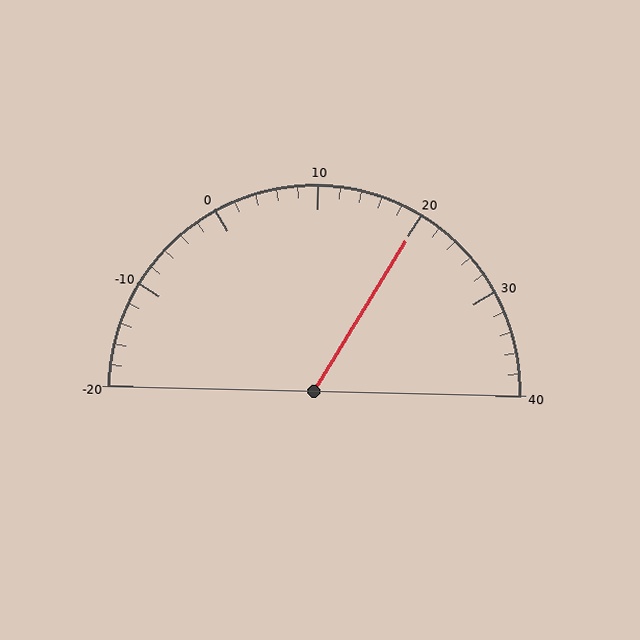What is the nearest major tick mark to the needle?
The nearest major tick mark is 20.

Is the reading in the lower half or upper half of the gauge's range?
The reading is in the upper half of the range (-20 to 40).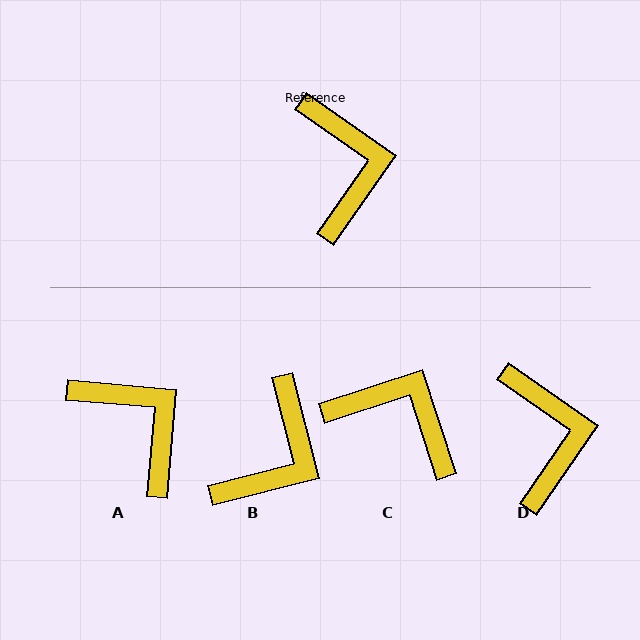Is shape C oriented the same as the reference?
No, it is off by about 53 degrees.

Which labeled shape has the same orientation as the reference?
D.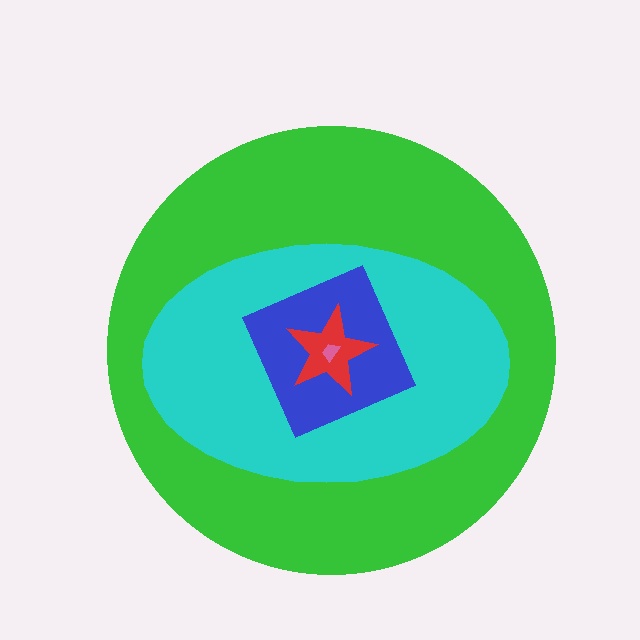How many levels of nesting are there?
5.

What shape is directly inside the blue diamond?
The red star.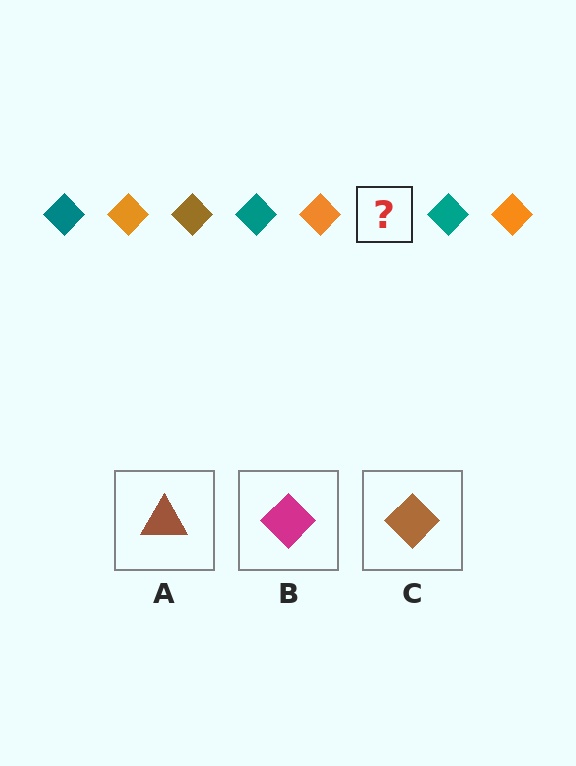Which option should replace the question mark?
Option C.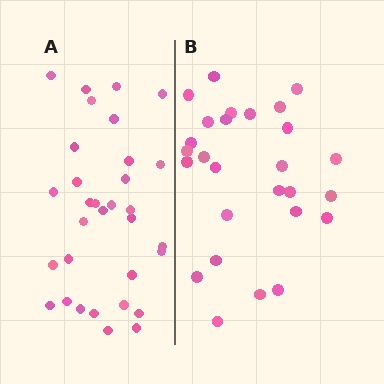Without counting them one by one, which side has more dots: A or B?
Region A (the left region) has more dots.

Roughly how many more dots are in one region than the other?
Region A has about 5 more dots than region B.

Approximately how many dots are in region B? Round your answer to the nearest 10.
About 30 dots. (The exact count is 27, which rounds to 30.)